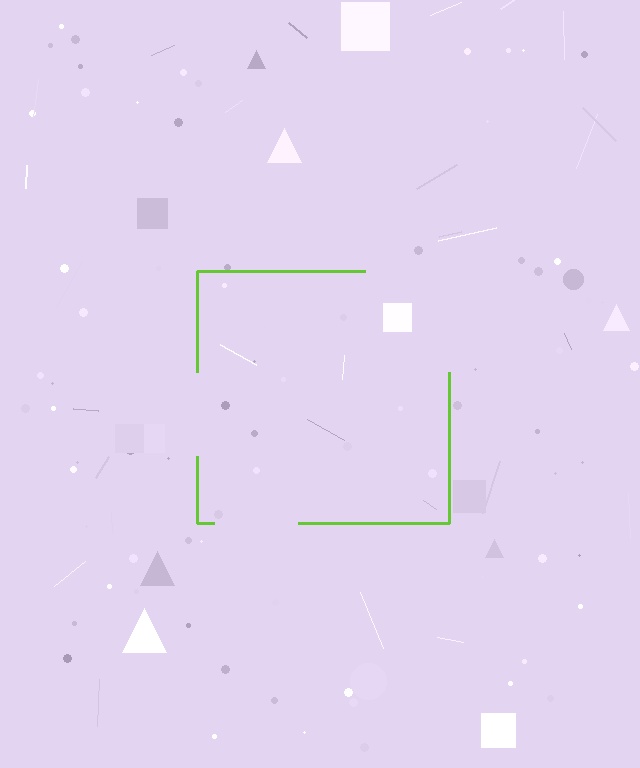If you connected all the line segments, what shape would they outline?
They would outline a square.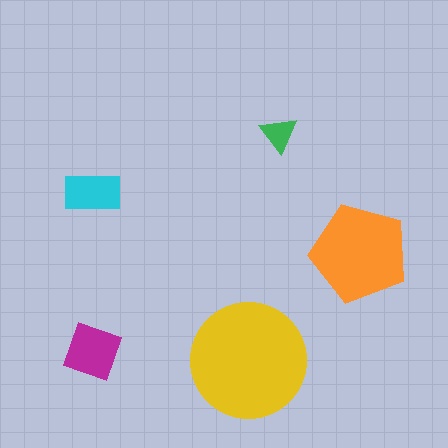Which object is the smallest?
The green triangle.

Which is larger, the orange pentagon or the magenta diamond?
The orange pentagon.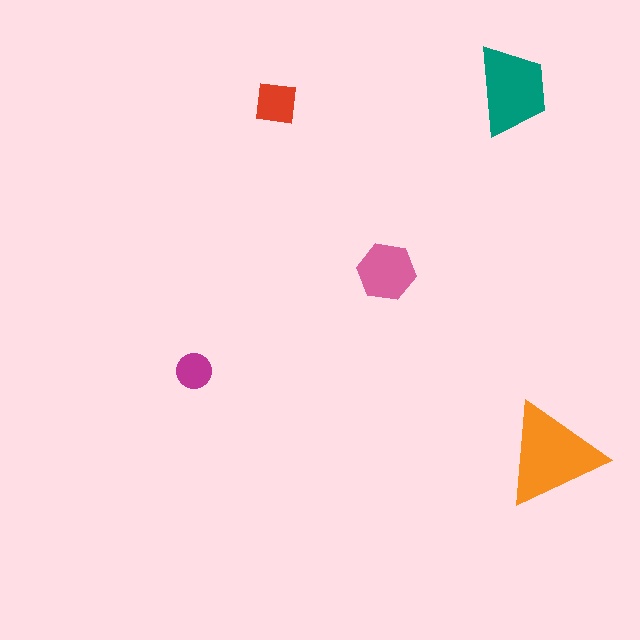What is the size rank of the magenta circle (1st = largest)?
5th.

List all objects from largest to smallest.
The orange triangle, the teal trapezoid, the pink hexagon, the red square, the magenta circle.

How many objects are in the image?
There are 5 objects in the image.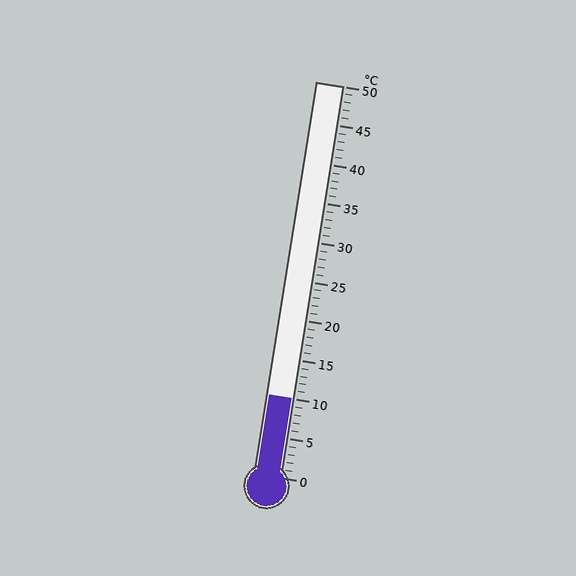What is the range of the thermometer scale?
The thermometer scale ranges from 0°C to 50°C.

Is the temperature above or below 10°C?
The temperature is at 10°C.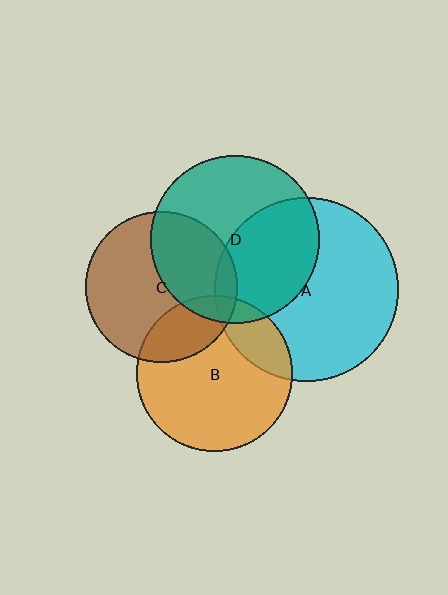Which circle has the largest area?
Circle A (cyan).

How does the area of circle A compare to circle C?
Approximately 1.5 times.